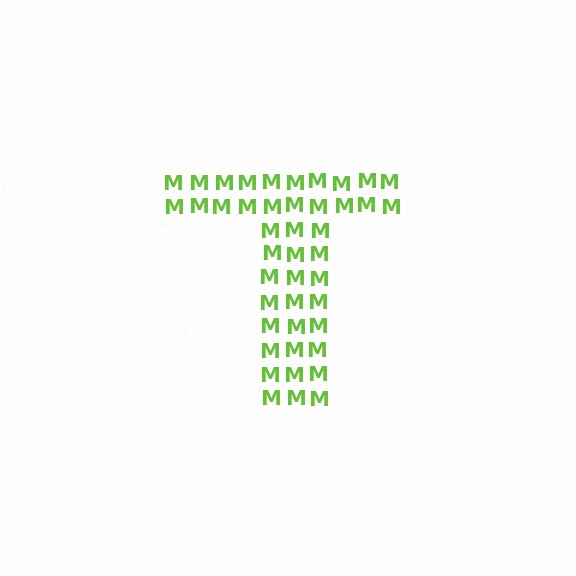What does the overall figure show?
The overall figure shows the letter T.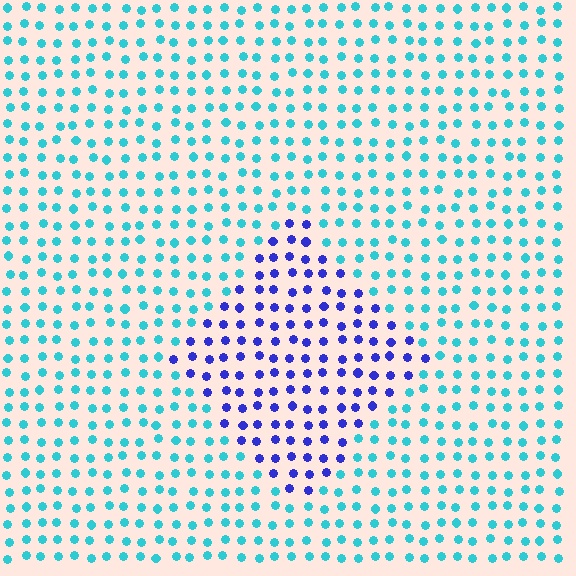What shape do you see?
I see a diamond.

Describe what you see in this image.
The image is filled with small cyan elements in a uniform arrangement. A diamond-shaped region is visible where the elements are tinted to a slightly different hue, forming a subtle color boundary.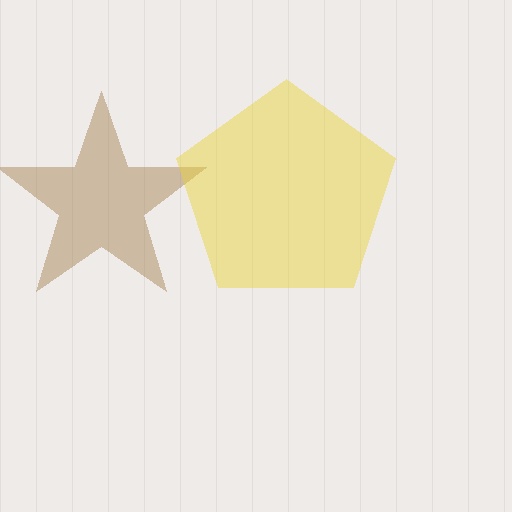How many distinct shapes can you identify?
There are 2 distinct shapes: a brown star, a yellow pentagon.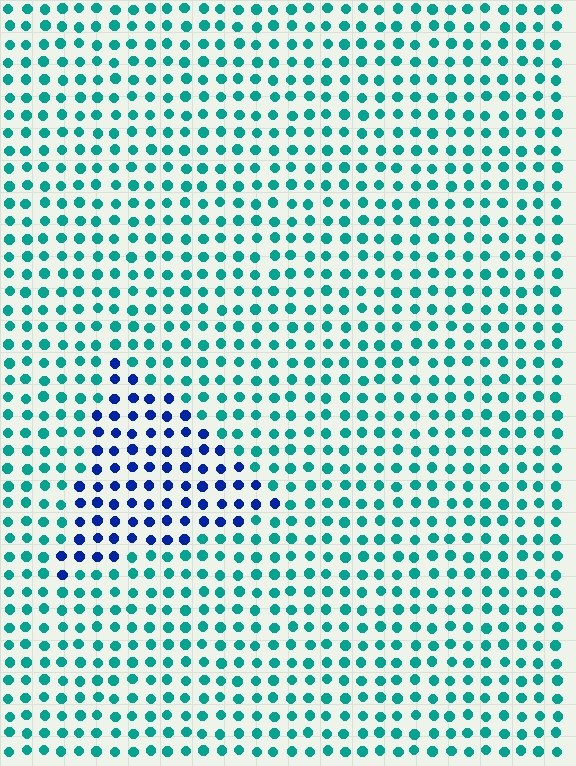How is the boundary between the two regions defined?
The boundary is defined purely by a slight shift in hue (about 56 degrees). Spacing, size, and orientation are identical on both sides.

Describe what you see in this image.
The image is filled with small teal elements in a uniform arrangement. A triangle-shaped region is visible where the elements are tinted to a slightly different hue, forming a subtle color boundary.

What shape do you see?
I see a triangle.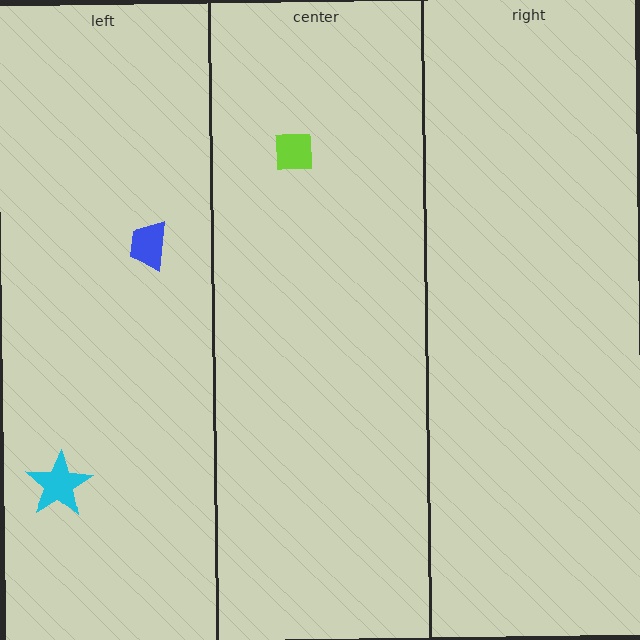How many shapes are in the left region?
2.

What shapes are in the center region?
The lime square.